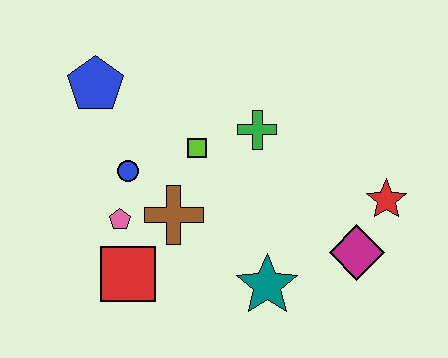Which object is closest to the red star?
The magenta diamond is closest to the red star.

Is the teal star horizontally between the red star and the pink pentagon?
Yes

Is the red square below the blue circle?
Yes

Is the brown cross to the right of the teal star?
No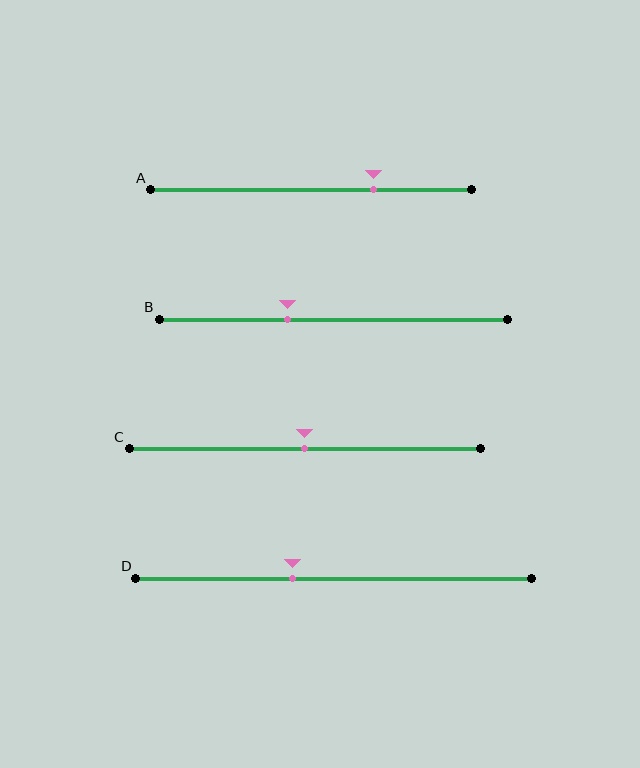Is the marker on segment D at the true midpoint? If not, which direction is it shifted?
No, the marker on segment D is shifted to the left by about 10% of the segment length.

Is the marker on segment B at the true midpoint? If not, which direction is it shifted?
No, the marker on segment B is shifted to the left by about 13% of the segment length.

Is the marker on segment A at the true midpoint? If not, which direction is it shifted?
No, the marker on segment A is shifted to the right by about 20% of the segment length.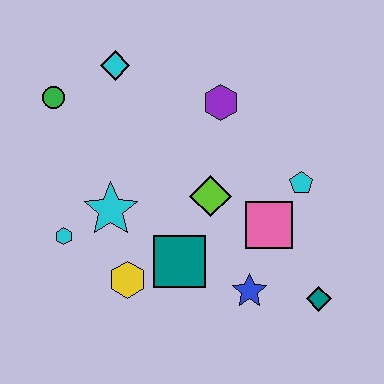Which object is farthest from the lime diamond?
The green circle is farthest from the lime diamond.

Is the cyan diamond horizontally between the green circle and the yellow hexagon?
Yes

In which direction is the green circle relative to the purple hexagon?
The green circle is to the left of the purple hexagon.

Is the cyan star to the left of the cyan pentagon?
Yes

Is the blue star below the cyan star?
Yes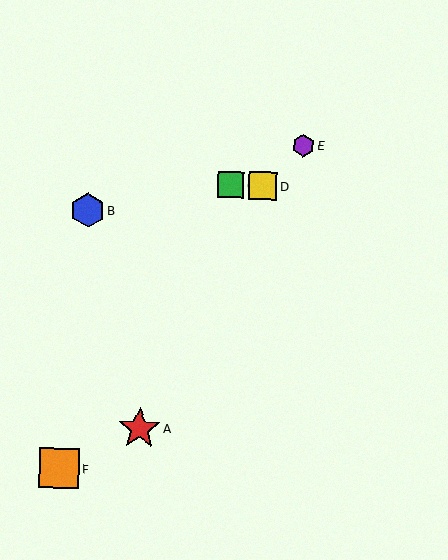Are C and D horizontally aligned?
Yes, both are at y≈185.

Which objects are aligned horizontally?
Objects C, D are aligned horizontally.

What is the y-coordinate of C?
Object C is at y≈185.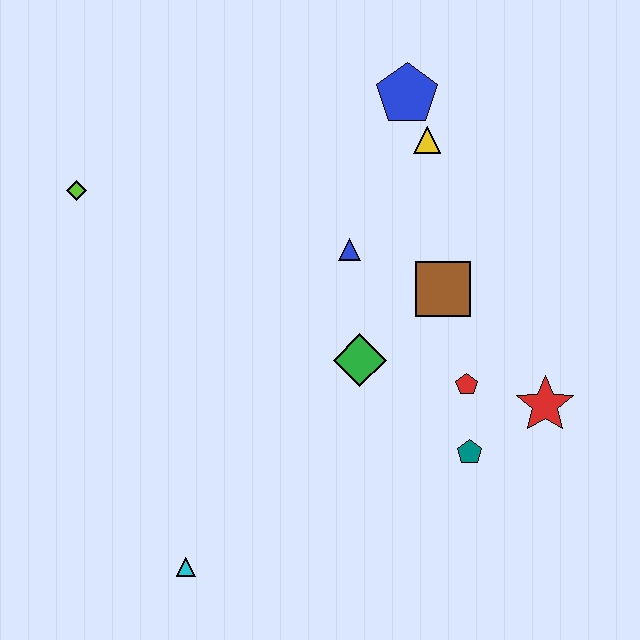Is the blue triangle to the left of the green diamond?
Yes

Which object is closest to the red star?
The red pentagon is closest to the red star.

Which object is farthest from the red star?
The lime diamond is farthest from the red star.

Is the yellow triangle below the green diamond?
No